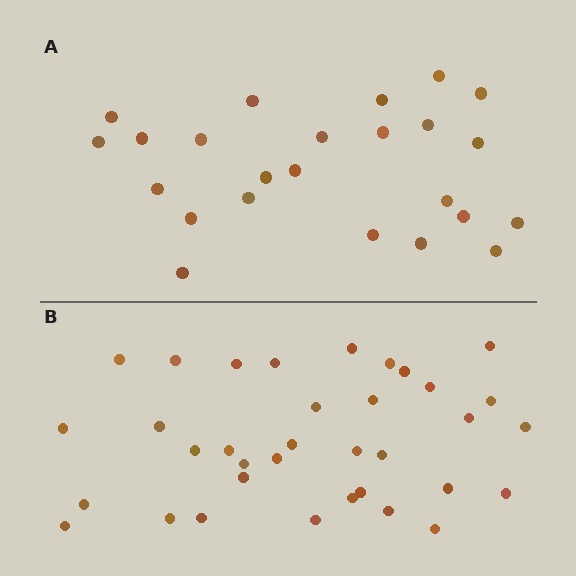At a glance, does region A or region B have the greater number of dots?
Region B (the bottom region) has more dots.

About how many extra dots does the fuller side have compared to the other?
Region B has roughly 12 or so more dots than region A.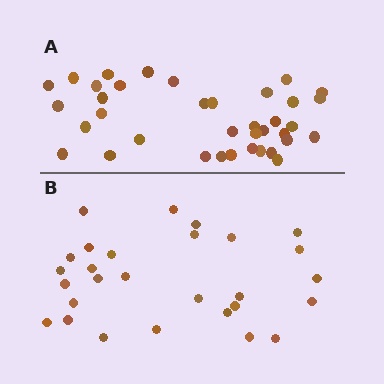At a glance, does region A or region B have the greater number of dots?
Region A (the top region) has more dots.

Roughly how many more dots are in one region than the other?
Region A has roughly 8 or so more dots than region B.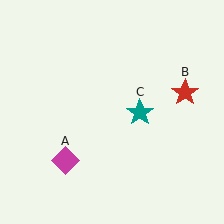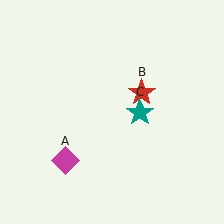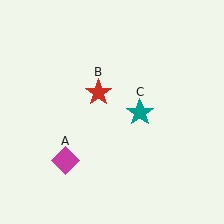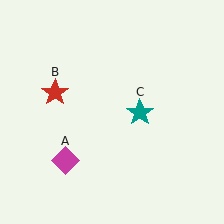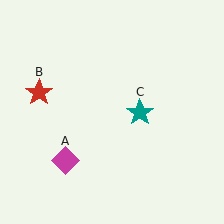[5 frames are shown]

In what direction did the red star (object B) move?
The red star (object B) moved left.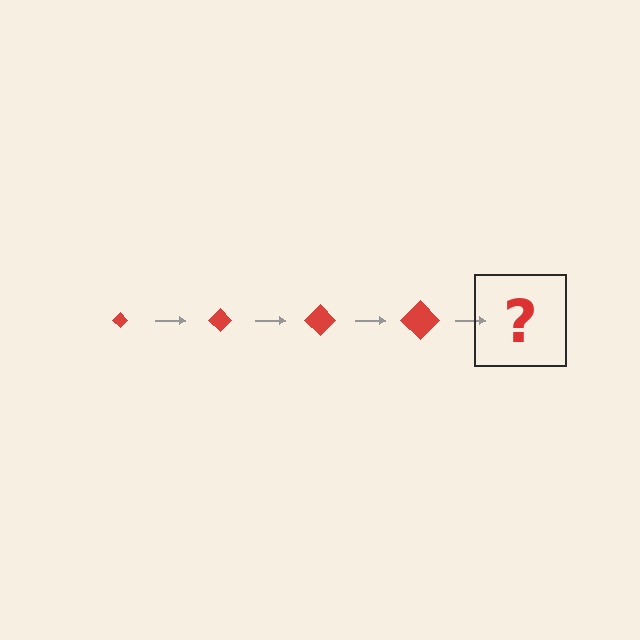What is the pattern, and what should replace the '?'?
The pattern is that the diamond gets progressively larger each step. The '?' should be a red diamond, larger than the previous one.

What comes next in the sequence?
The next element should be a red diamond, larger than the previous one.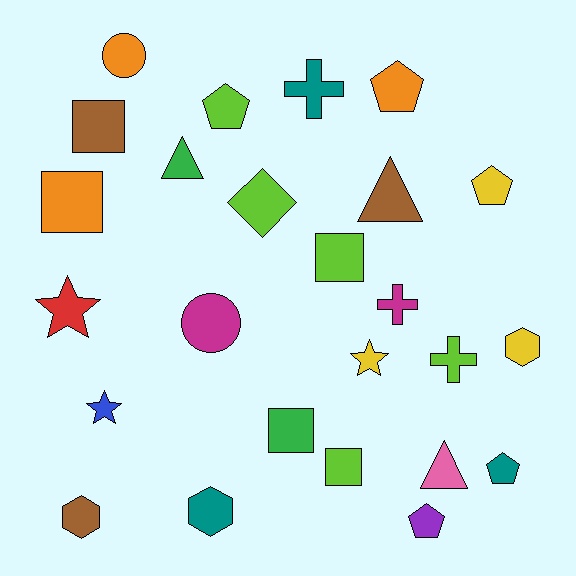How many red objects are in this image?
There is 1 red object.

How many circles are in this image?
There are 2 circles.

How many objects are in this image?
There are 25 objects.